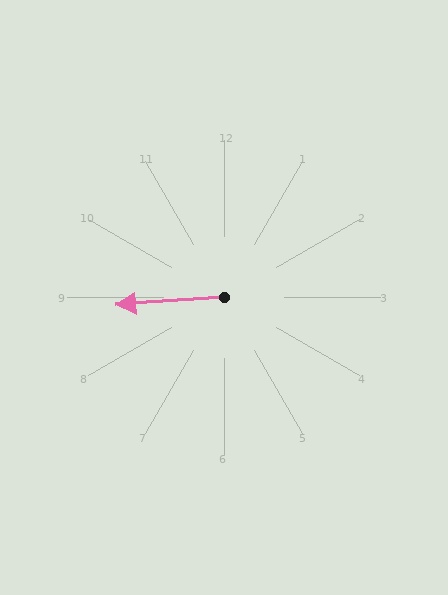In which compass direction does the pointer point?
West.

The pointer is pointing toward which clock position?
Roughly 9 o'clock.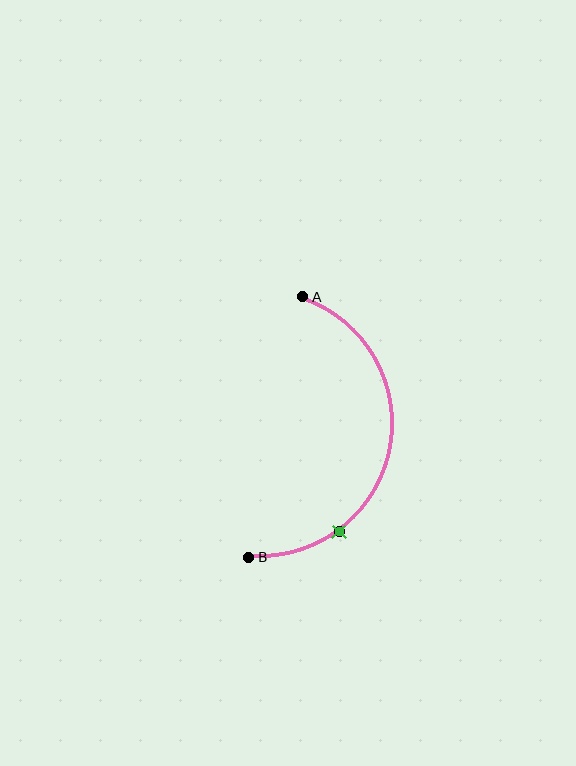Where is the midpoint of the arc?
The arc midpoint is the point on the curve farthest from the straight line joining A and B. It sits to the right of that line.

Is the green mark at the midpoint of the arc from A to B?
No. The green mark lies on the arc but is closer to endpoint B. The arc midpoint would be at the point on the curve equidistant along the arc from both A and B.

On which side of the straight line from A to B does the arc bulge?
The arc bulges to the right of the straight line connecting A and B.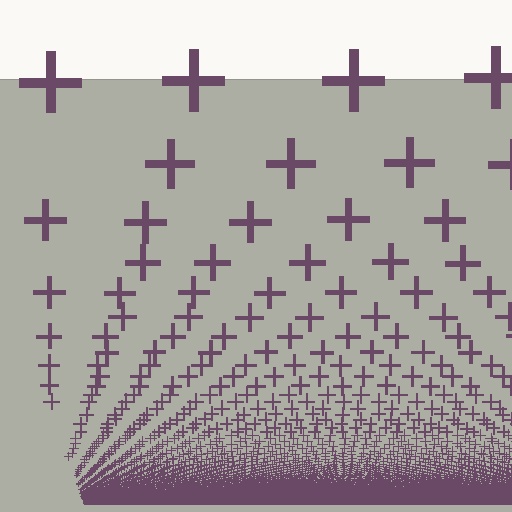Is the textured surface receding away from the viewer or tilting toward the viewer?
The surface appears to tilt toward the viewer. Texture elements get larger and sparser toward the top.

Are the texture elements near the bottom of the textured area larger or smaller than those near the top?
Smaller. The gradient is inverted — elements near the bottom are smaller and denser.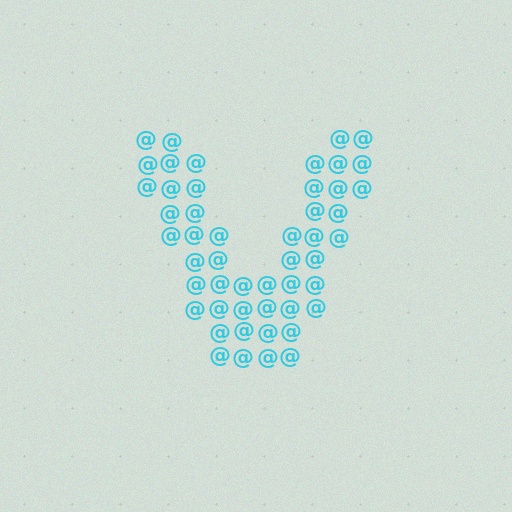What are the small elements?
The small elements are at signs.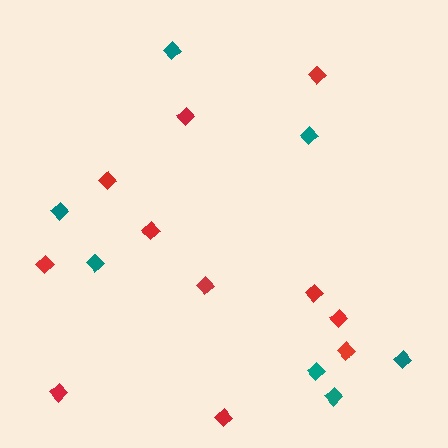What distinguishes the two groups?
There are 2 groups: one group of teal diamonds (7) and one group of red diamonds (11).